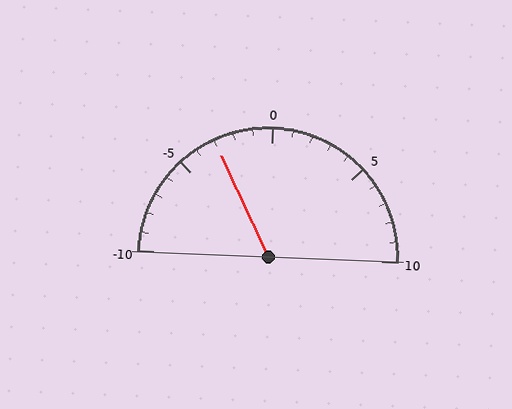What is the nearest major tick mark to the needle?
The nearest major tick mark is -5.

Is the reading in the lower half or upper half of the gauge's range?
The reading is in the lower half of the range (-10 to 10).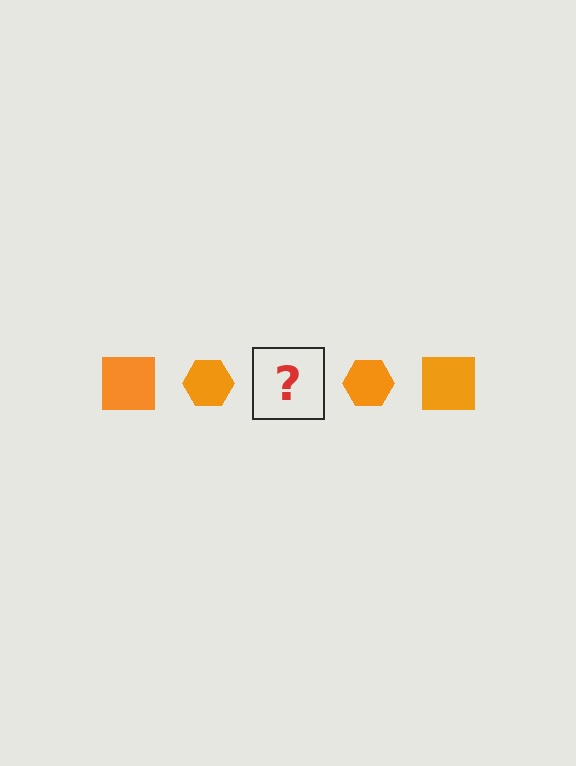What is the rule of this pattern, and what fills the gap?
The rule is that the pattern cycles through square, hexagon shapes in orange. The gap should be filled with an orange square.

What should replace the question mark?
The question mark should be replaced with an orange square.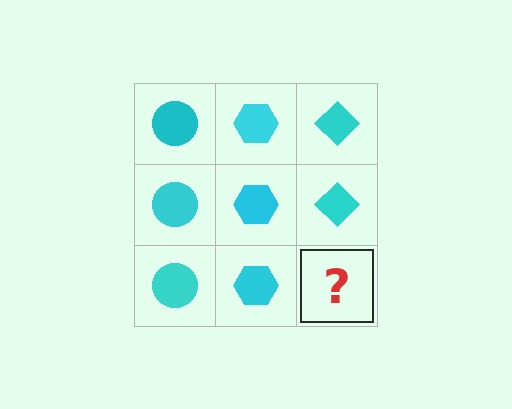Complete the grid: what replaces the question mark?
The question mark should be replaced with a cyan diamond.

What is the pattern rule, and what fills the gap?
The rule is that each column has a consistent shape. The gap should be filled with a cyan diamond.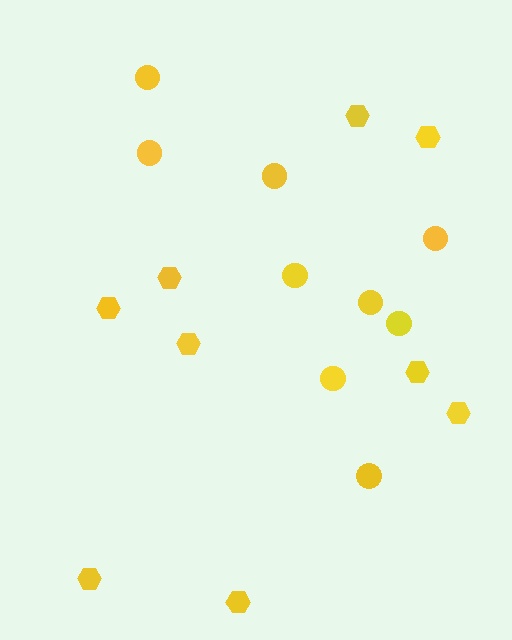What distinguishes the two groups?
There are 2 groups: one group of circles (9) and one group of hexagons (9).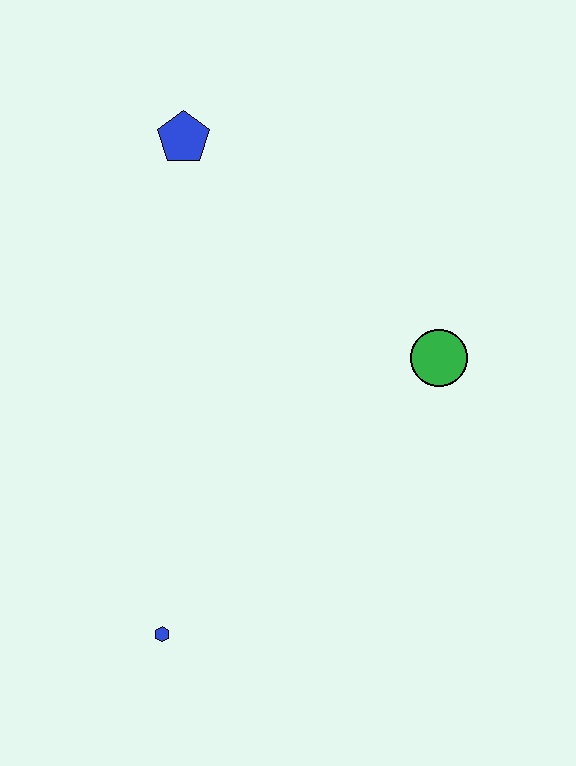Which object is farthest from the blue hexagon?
The blue pentagon is farthest from the blue hexagon.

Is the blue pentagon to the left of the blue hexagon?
No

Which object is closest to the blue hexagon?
The green circle is closest to the blue hexagon.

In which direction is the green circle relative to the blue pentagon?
The green circle is to the right of the blue pentagon.